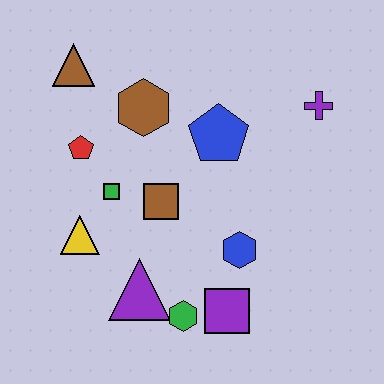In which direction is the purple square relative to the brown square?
The purple square is below the brown square.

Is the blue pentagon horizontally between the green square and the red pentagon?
No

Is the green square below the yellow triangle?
No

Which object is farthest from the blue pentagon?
The green hexagon is farthest from the blue pentagon.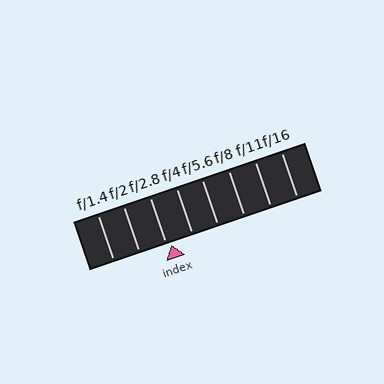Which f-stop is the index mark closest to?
The index mark is closest to f/2.8.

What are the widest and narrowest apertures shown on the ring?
The widest aperture shown is f/1.4 and the narrowest is f/16.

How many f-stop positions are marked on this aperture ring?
There are 8 f-stop positions marked.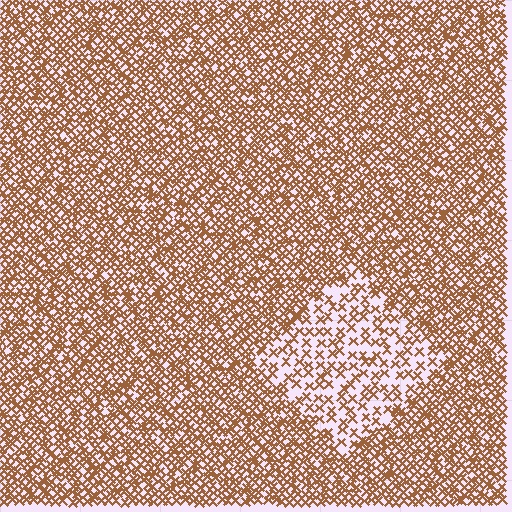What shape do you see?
I see a diamond.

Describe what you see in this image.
The image contains small brown elements arranged at two different densities. A diamond-shaped region is visible where the elements are less densely packed than the surrounding area.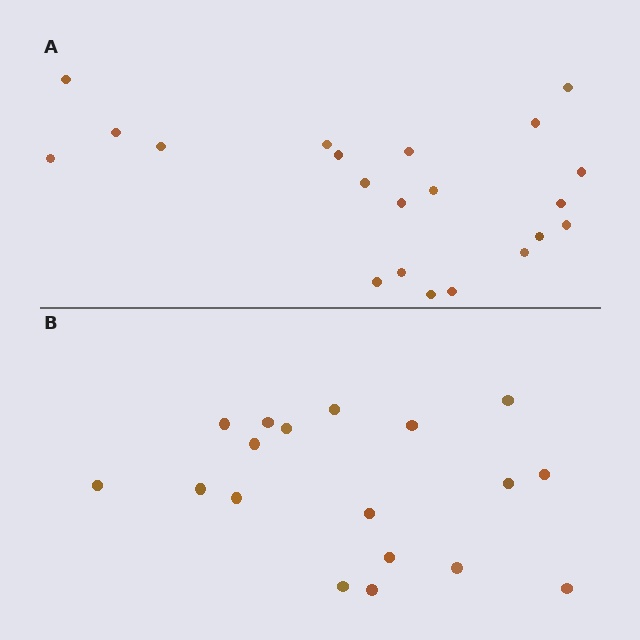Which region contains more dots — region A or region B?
Region A (the top region) has more dots.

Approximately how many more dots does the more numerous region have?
Region A has just a few more — roughly 2 or 3 more dots than region B.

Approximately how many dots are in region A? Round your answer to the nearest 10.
About 20 dots. (The exact count is 21, which rounds to 20.)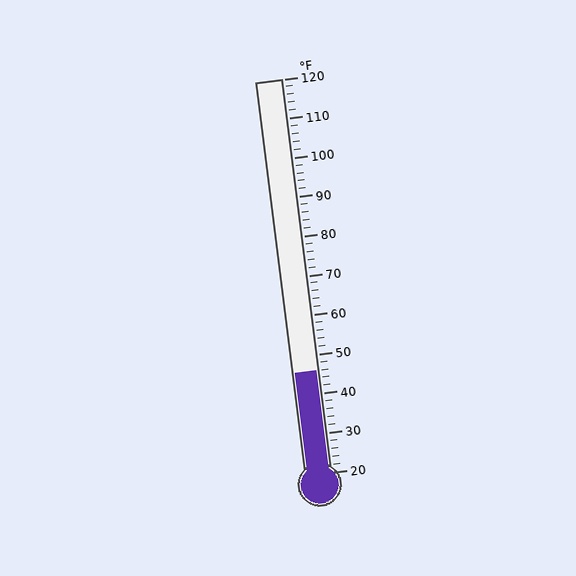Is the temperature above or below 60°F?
The temperature is below 60°F.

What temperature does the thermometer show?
The thermometer shows approximately 46°F.